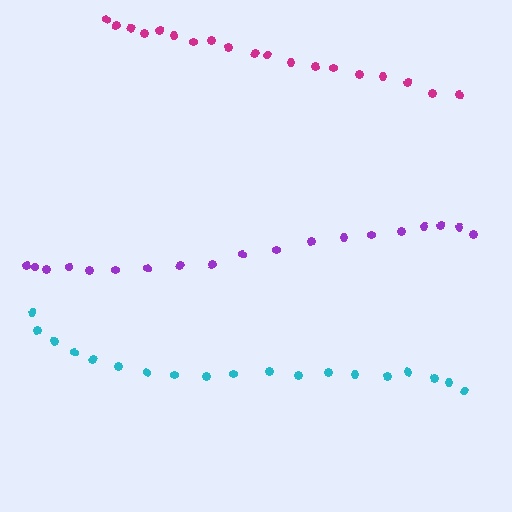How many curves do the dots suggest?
There are 3 distinct paths.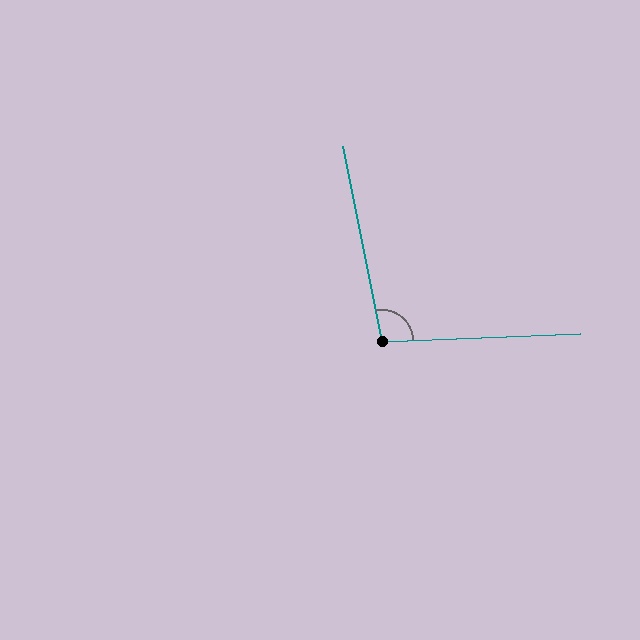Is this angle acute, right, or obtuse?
It is obtuse.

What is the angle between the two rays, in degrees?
Approximately 99 degrees.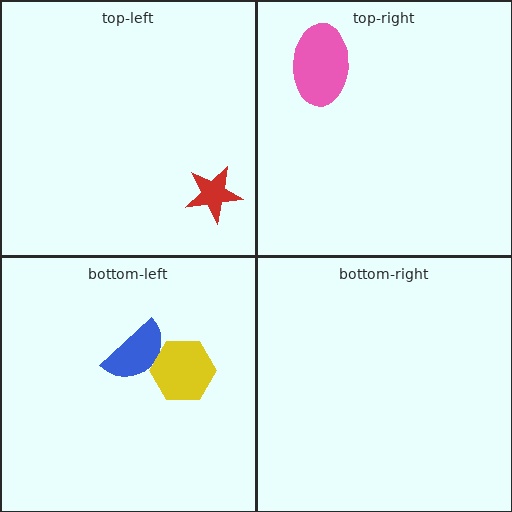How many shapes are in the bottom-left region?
2.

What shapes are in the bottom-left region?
The blue semicircle, the yellow hexagon.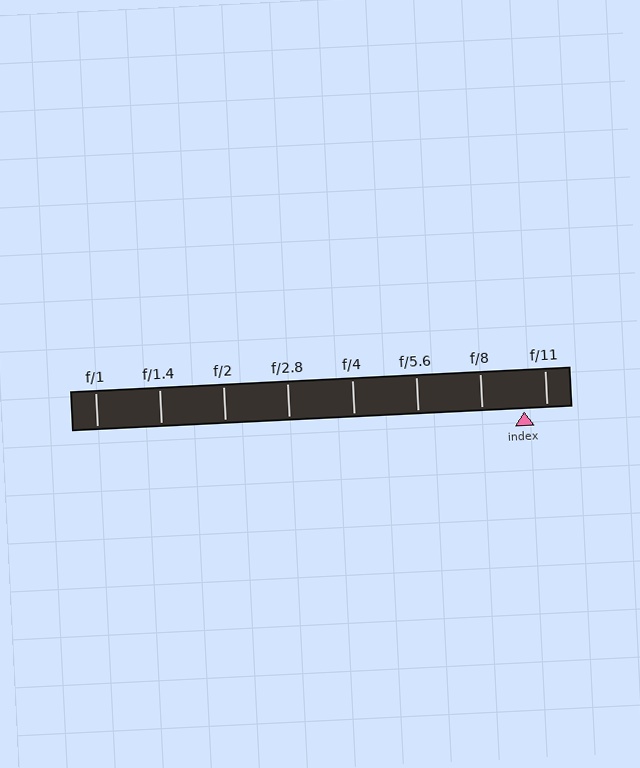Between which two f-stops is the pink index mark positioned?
The index mark is between f/8 and f/11.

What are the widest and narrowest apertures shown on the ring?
The widest aperture shown is f/1 and the narrowest is f/11.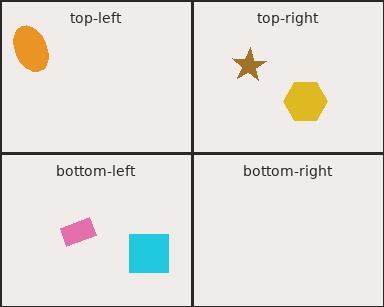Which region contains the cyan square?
The bottom-left region.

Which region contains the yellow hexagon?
The top-right region.